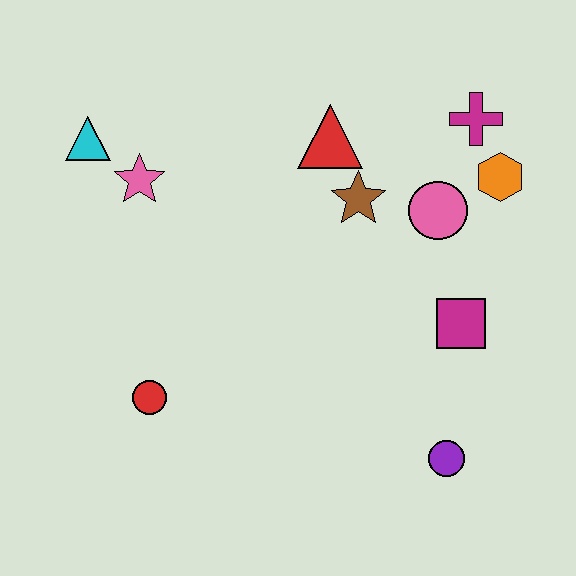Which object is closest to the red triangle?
The brown star is closest to the red triangle.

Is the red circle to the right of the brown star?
No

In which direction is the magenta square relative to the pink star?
The magenta square is to the right of the pink star.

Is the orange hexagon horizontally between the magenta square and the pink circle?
No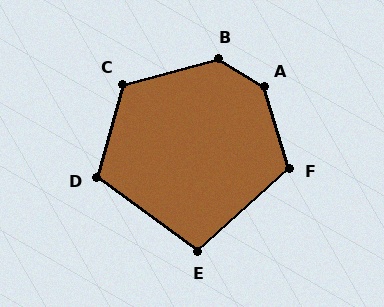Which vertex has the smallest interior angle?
E, at approximately 101 degrees.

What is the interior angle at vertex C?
Approximately 120 degrees (obtuse).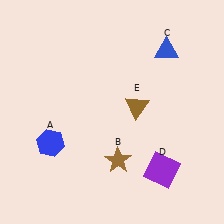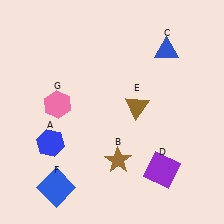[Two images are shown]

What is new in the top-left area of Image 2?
A pink hexagon (G) was added in the top-left area of Image 2.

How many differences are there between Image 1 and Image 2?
There are 2 differences between the two images.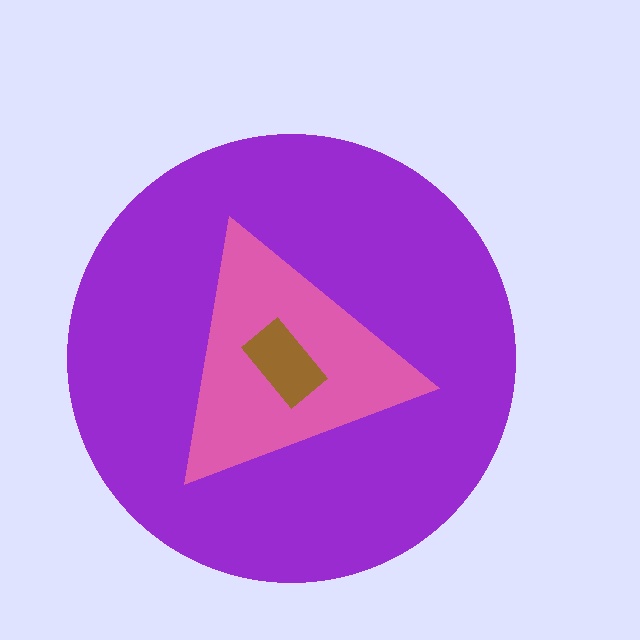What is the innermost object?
The brown rectangle.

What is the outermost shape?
The purple circle.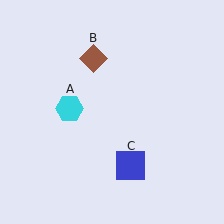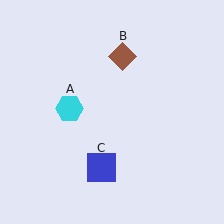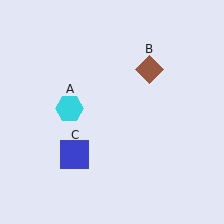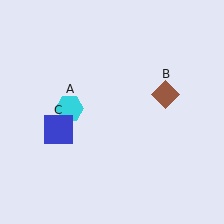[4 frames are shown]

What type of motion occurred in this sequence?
The brown diamond (object B), blue square (object C) rotated clockwise around the center of the scene.